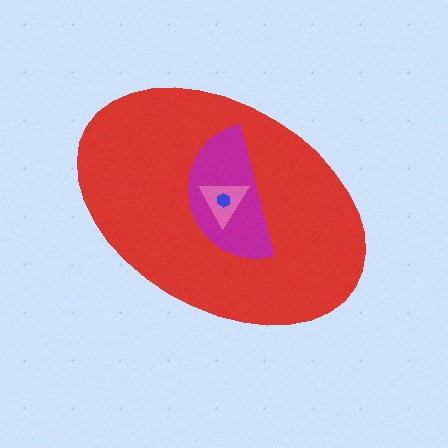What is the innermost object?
The blue hexagon.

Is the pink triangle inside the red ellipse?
Yes.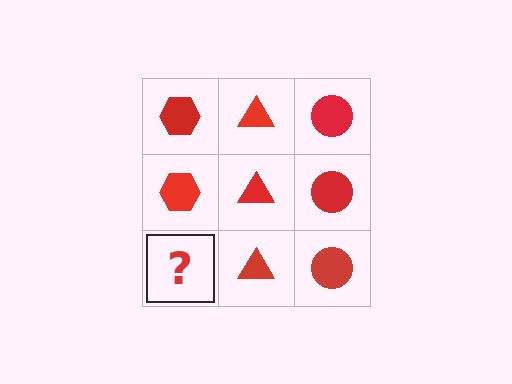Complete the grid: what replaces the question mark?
The question mark should be replaced with a red hexagon.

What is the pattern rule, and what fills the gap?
The rule is that each column has a consistent shape. The gap should be filled with a red hexagon.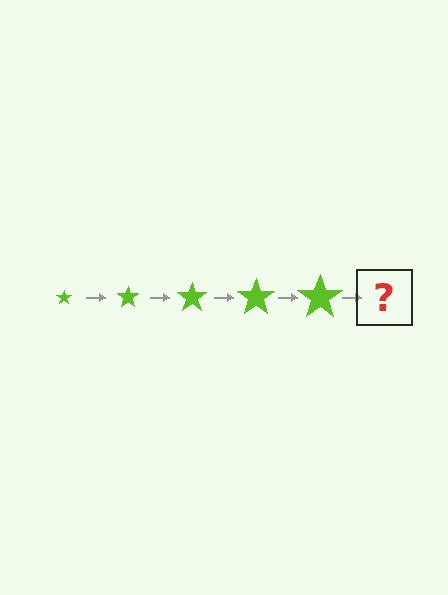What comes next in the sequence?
The next element should be a lime star, larger than the previous one.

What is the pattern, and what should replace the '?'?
The pattern is that the star gets progressively larger each step. The '?' should be a lime star, larger than the previous one.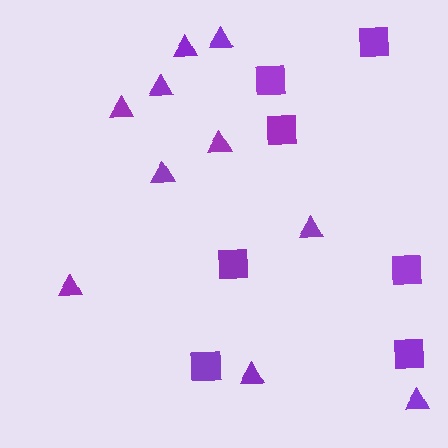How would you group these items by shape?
There are 2 groups: one group of squares (7) and one group of triangles (10).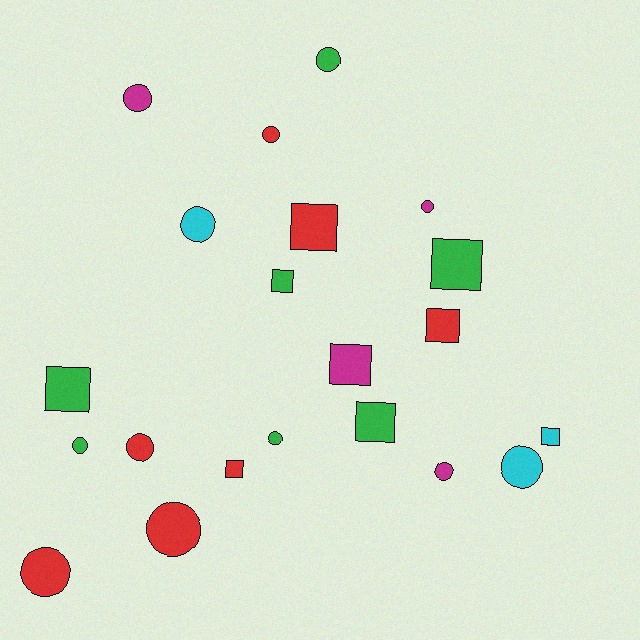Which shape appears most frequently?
Circle, with 12 objects.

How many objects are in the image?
There are 21 objects.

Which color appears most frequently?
Red, with 7 objects.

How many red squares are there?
There are 3 red squares.